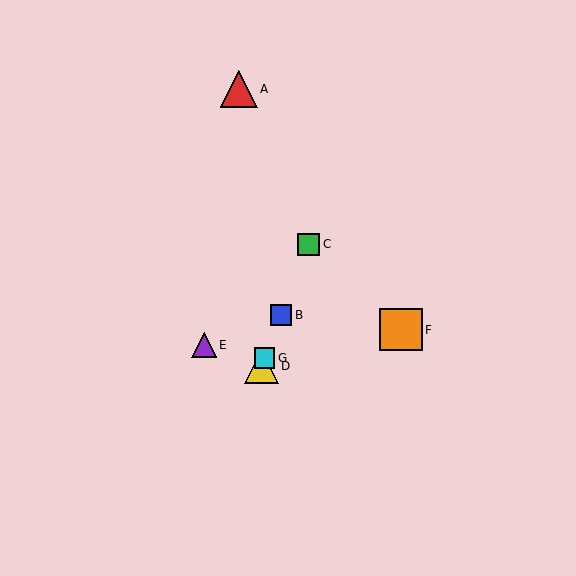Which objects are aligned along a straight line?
Objects B, C, D, G are aligned along a straight line.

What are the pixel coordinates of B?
Object B is at (281, 315).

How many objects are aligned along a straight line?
4 objects (B, C, D, G) are aligned along a straight line.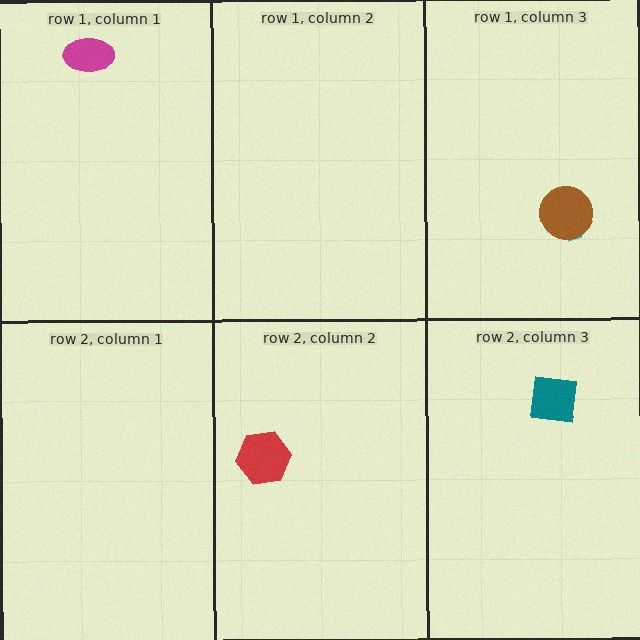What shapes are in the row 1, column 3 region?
The cyan cross, the brown circle.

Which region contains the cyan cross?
The row 1, column 3 region.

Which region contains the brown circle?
The row 1, column 3 region.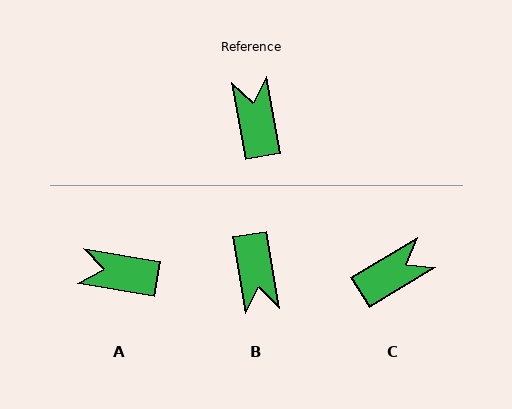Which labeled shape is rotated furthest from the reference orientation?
B, about 180 degrees away.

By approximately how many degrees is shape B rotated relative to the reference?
Approximately 180 degrees counter-clockwise.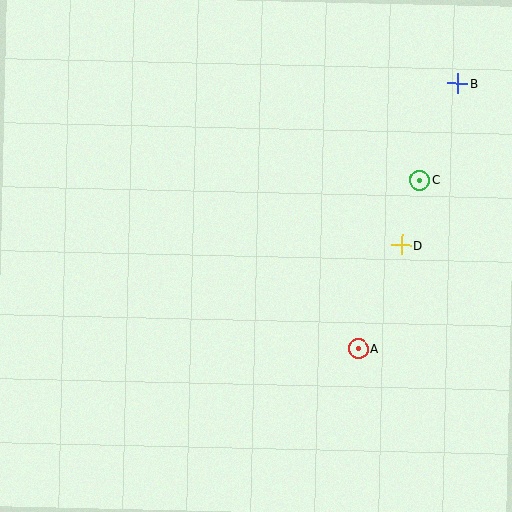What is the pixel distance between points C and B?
The distance between C and B is 104 pixels.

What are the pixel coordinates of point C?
Point C is at (420, 180).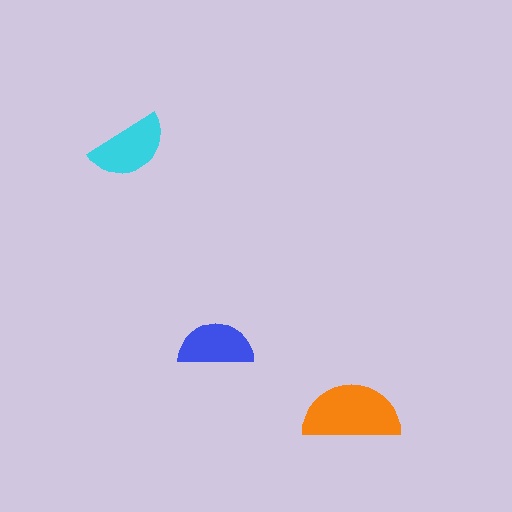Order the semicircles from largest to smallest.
the orange one, the cyan one, the blue one.